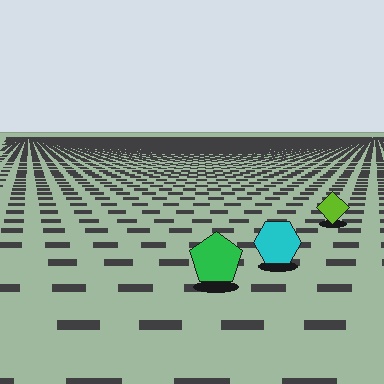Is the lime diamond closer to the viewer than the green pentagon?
No. The green pentagon is closer — you can tell from the texture gradient: the ground texture is coarser near it.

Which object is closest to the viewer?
The green pentagon is closest. The texture marks near it are larger and more spread out.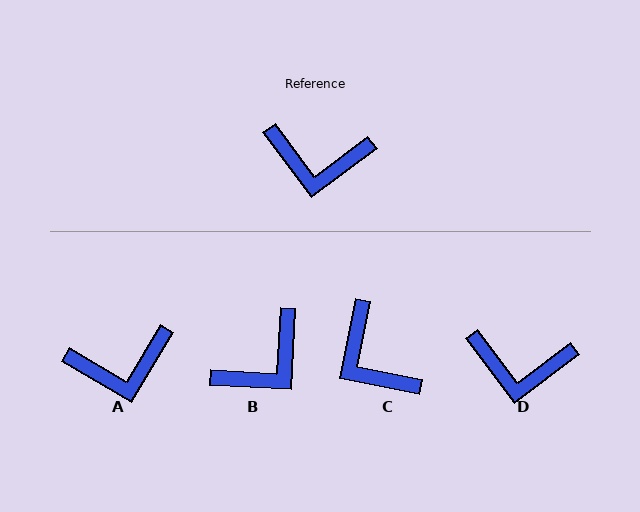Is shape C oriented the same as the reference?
No, it is off by about 49 degrees.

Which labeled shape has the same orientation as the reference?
D.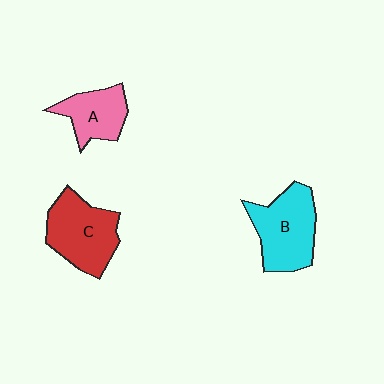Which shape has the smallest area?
Shape A (pink).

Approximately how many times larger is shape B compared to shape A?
Approximately 1.5 times.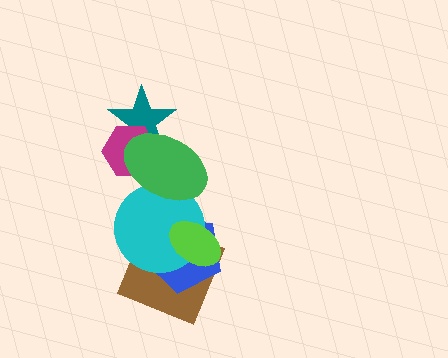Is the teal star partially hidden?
Yes, it is partially covered by another shape.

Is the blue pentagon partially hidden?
Yes, it is partially covered by another shape.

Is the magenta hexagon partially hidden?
Yes, it is partially covered by another shape.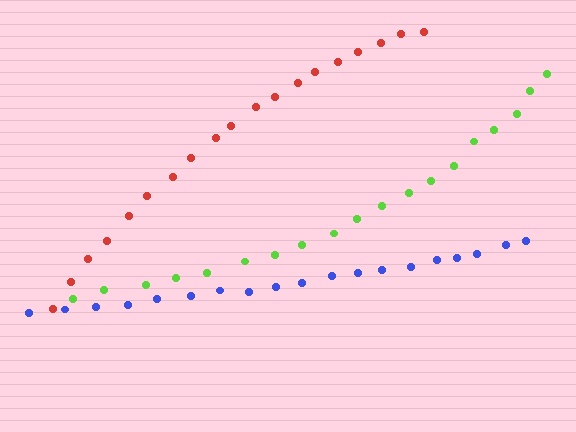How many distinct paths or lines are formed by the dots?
There are 3 distinct paths.